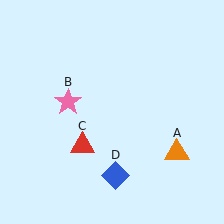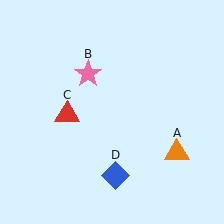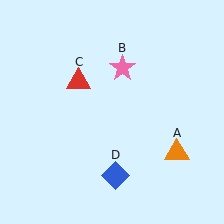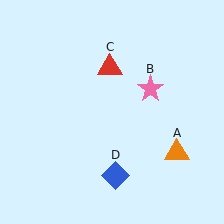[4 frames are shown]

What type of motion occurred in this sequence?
The pink star (object B), red triangle (object C) rotated clockwise around the center of the scene.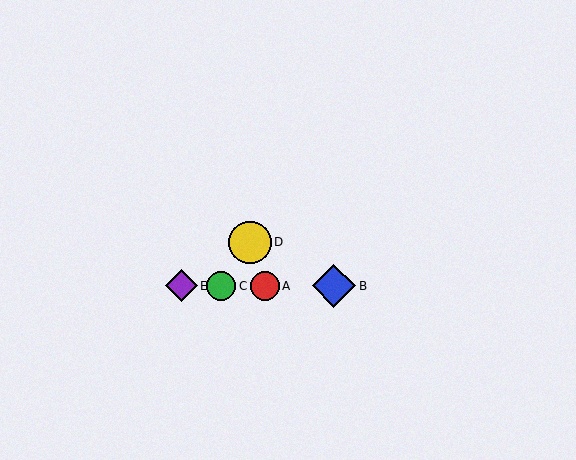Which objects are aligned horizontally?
Objects A, B, C, E are aligned horizontally.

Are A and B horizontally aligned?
Yes, both are at y≈286.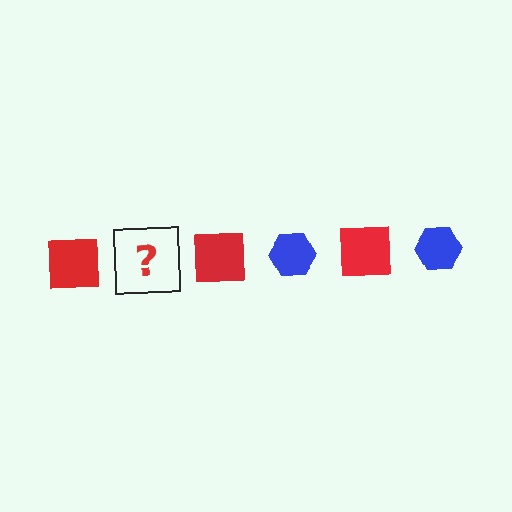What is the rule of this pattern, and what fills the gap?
The rule is that the pattern alternates between red square and blue hexagon. The gap should be filled with a blue hexagon.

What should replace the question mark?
The question mark should be replaced with a blue hexagon.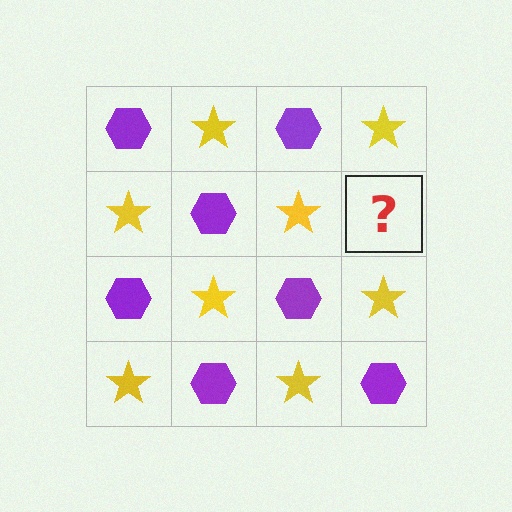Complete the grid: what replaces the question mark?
The question mark should be replaced with a purple hexagon.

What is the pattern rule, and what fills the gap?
The rule is that it alternates purple hexagon and yellow star in a checkerboard pattern. The gap should be filled with a purple hexagon.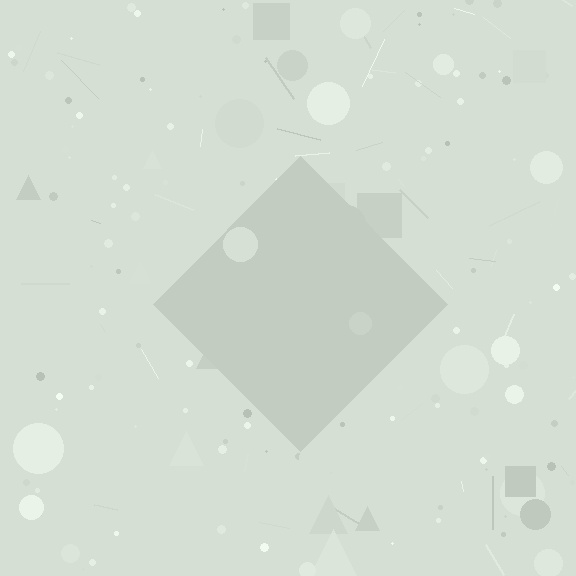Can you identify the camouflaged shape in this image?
The camouflaged shape is a diamond.